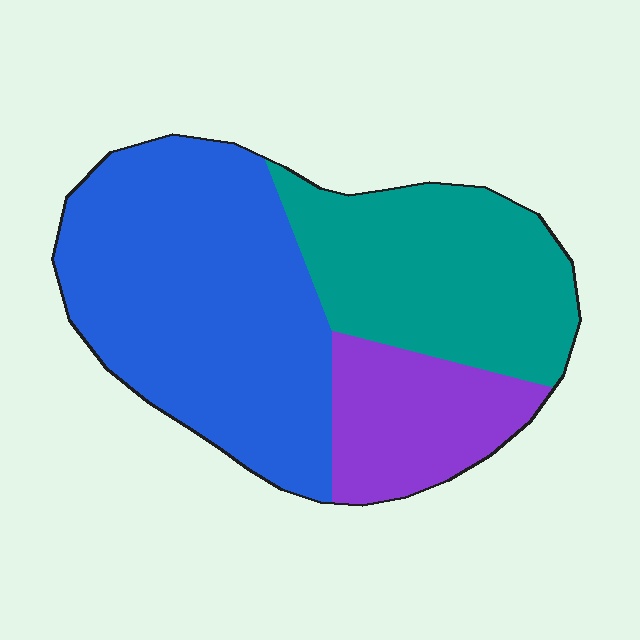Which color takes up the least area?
Purple, at roughly 20%.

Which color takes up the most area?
Blue, at roughly 50%.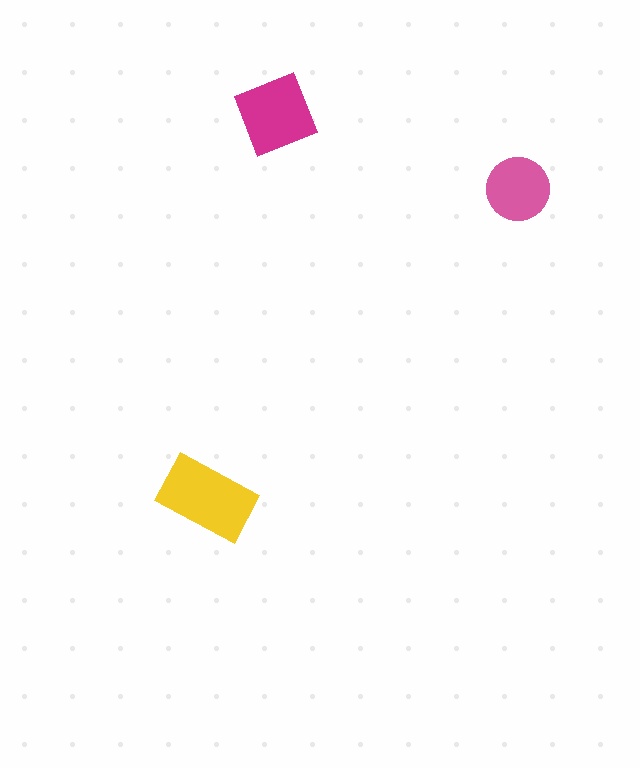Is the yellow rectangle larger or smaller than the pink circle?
Larger.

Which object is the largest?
The yellow rectangle.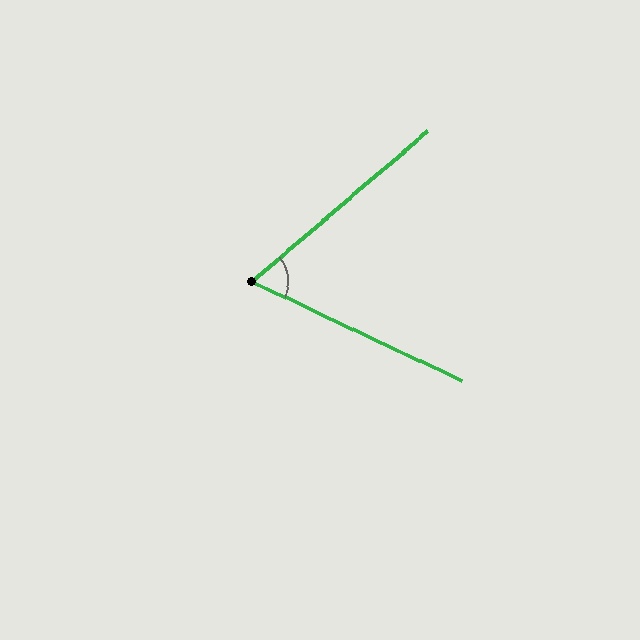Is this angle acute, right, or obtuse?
It is acute.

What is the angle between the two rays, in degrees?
Approximately 66 degrees.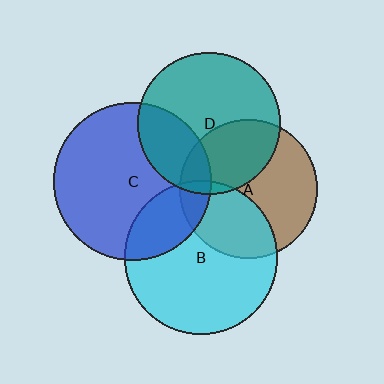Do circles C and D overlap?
Yes.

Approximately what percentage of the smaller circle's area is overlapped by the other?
Approximately 25%.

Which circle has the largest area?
Circle C (blue).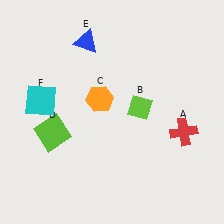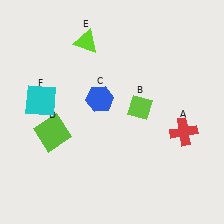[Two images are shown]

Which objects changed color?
C changed from orange to blue. E changed from blue to lime.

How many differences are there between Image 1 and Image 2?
There are 2 differences between the two images.